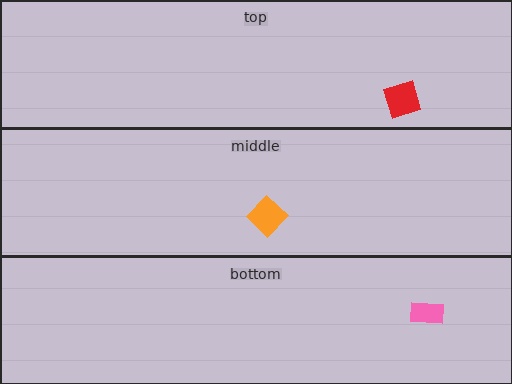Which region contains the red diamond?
The top region.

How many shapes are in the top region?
1.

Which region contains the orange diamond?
The middle region.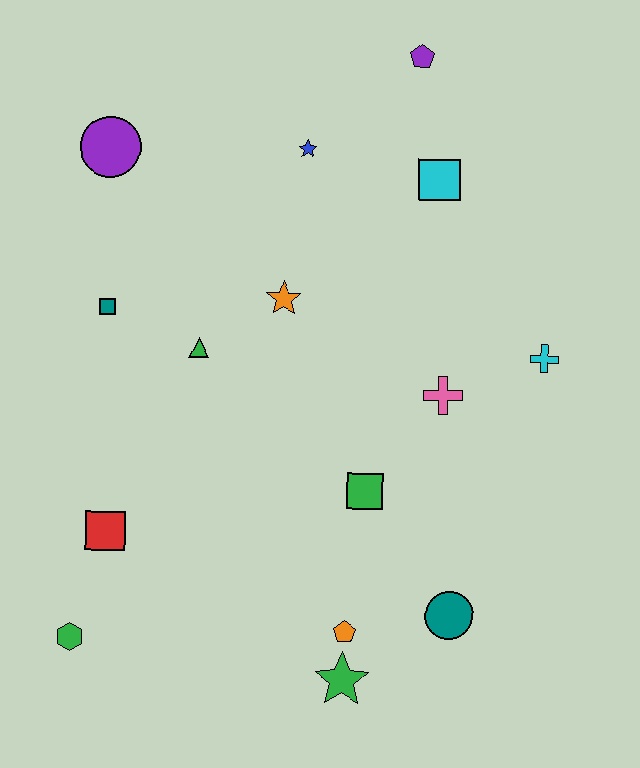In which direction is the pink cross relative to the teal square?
The pink cross is to the right of the teal square.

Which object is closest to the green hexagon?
The red square is closest to the green hexagon.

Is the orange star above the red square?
Yes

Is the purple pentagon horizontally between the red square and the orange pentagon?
No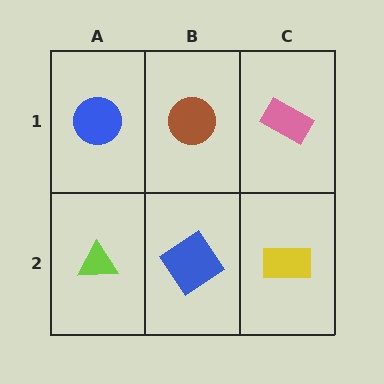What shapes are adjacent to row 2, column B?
A brown circle (row 1, column B), a lime triangle (row 2, column A), a yellow rectangle (row 2, column C).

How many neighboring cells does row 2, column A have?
2.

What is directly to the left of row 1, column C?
A brown circle.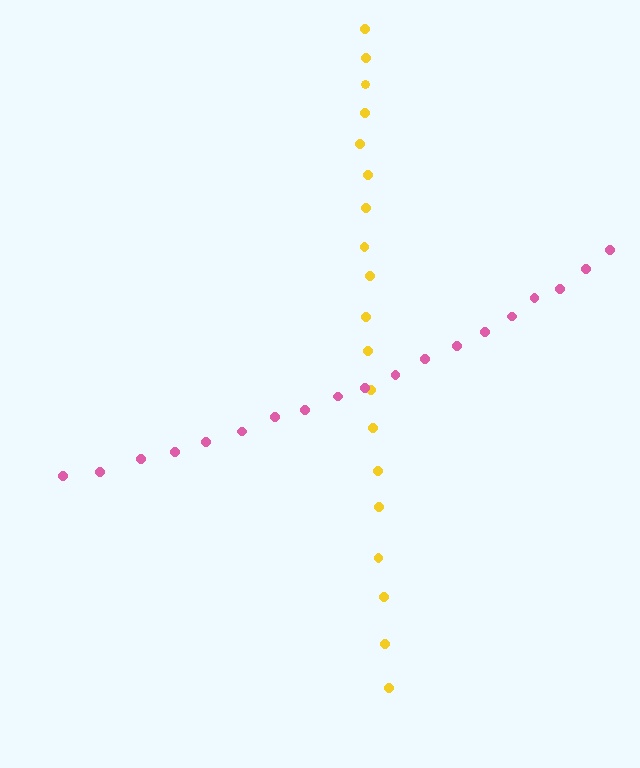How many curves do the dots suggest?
There are 2 distinct paths.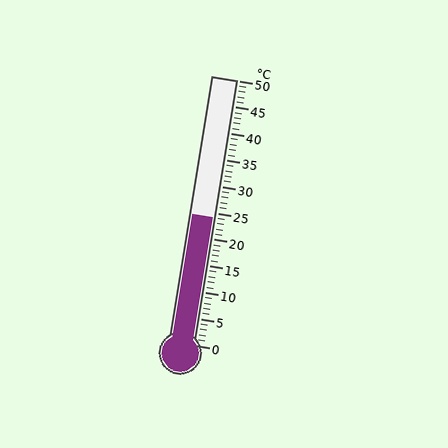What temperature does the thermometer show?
The thermometer shows approximately 24°C.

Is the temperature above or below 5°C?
The temperature is above 5°C.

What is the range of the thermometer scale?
The thermometer scale ranges from 0°C to 50°C.